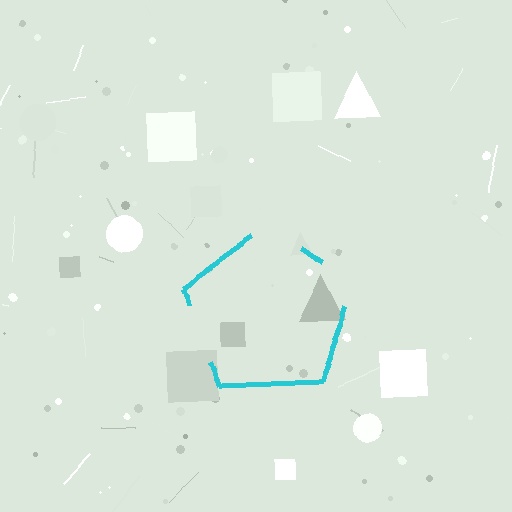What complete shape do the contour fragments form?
The contour fragments form a pentagon.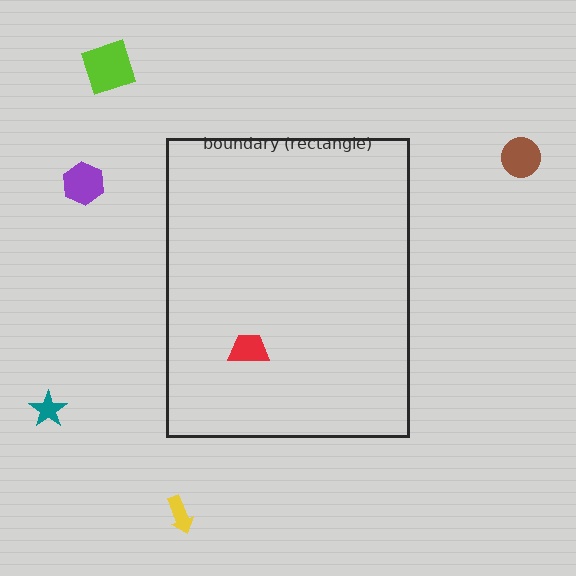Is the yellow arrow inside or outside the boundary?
Outside.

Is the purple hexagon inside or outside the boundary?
Outside.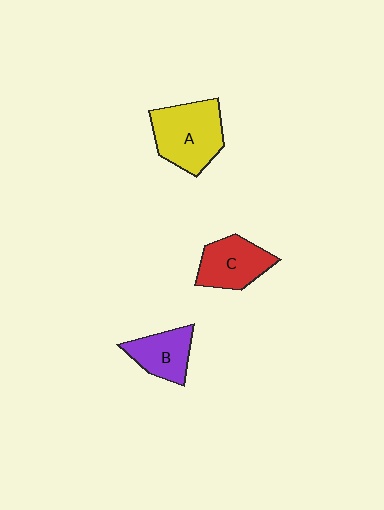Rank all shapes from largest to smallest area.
From largest to smallest: A (yellow), C (red), B (purple).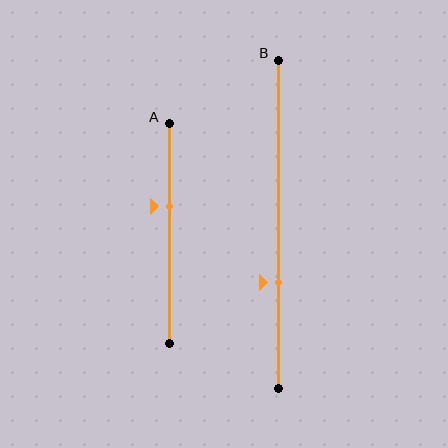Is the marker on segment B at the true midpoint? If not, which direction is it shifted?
No, the marker on segment B is shifted downward by about 18% of the segment length.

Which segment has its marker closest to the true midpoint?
Segment A has its marker closest to the true midpoint.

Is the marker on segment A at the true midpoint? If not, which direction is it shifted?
No, the marker on segment A is shifted upward by about 12% of the segment length.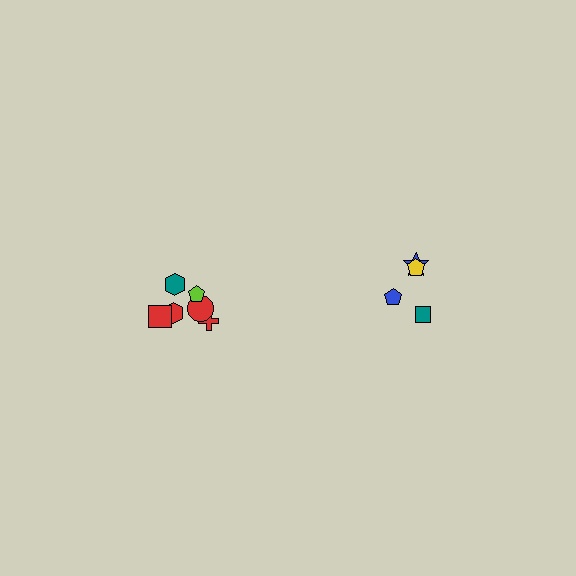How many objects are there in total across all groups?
There are 10 objects.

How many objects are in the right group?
There are 4 objects.